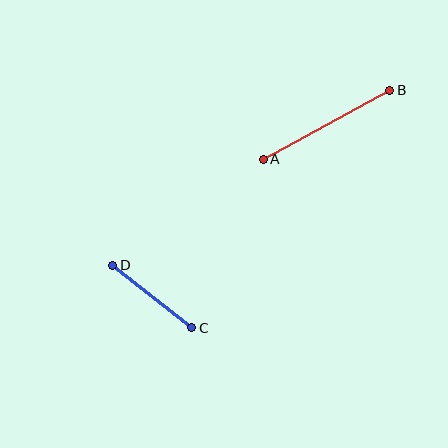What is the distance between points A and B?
The distance is approximately 144 pixels.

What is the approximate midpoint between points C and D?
The midpoint is at approximately (152, 297) pixels.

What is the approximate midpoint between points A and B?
The midpoint is at approximately (326, 125) pixels.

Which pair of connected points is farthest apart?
Points A and B are farthest apart.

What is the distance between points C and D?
The distance is approximately 101 pixels.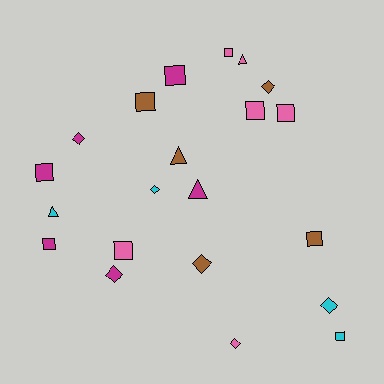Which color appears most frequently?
Magenta, with 6 objects.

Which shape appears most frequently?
Square, with 10 objects.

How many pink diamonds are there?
There is 1 pink diamond.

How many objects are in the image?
There are 21 objects.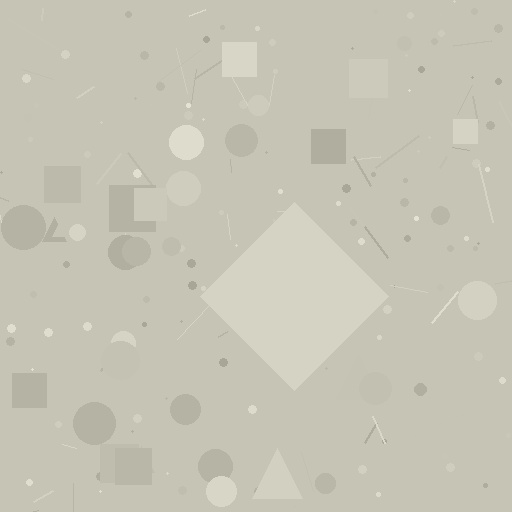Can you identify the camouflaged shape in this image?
The camouflaged shape is a diamond.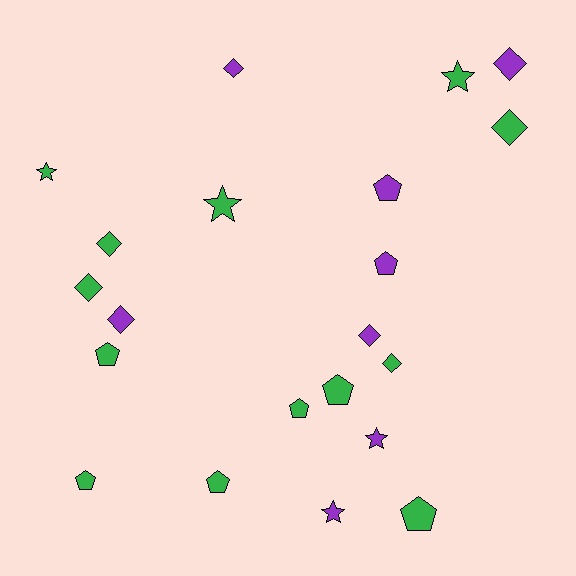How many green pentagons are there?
There are 6 green pentagons.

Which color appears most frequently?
Green, with 13 objects.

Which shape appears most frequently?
Pentagon, with 8 objects.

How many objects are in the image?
There are 21 objects.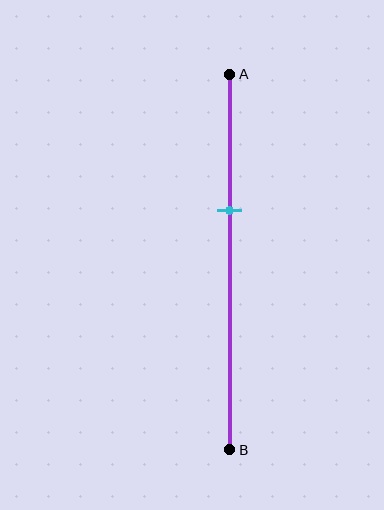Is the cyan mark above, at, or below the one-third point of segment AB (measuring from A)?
The cyan mark is below the one-third point of segment AB.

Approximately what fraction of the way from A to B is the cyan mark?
The cyan mark is approximately 35% of the way from A to B.